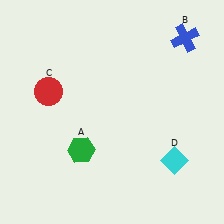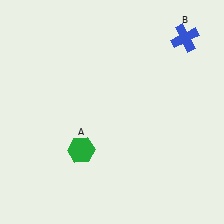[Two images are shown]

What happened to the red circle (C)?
The red circle (C) was removed in Image 2. It was in the top-left area of Image 1.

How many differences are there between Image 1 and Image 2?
There are 2 differences between the two images.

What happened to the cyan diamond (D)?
The cyan diamond (D) was removed in Image 2. It was in the bottom-right area of Image 1.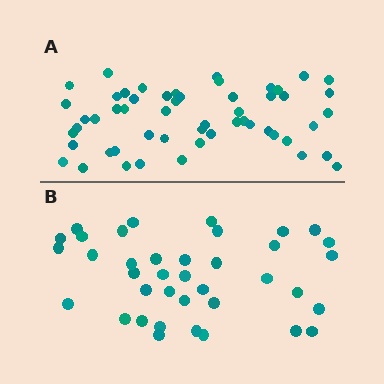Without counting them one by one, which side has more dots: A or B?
Region A (the top region) has more dots.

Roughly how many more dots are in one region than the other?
Region A has approximately 15 more dots than region B.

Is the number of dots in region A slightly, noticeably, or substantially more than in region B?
Region A has noticeably more, but not dramatically so. The ratio is roughly 1.4 to 1.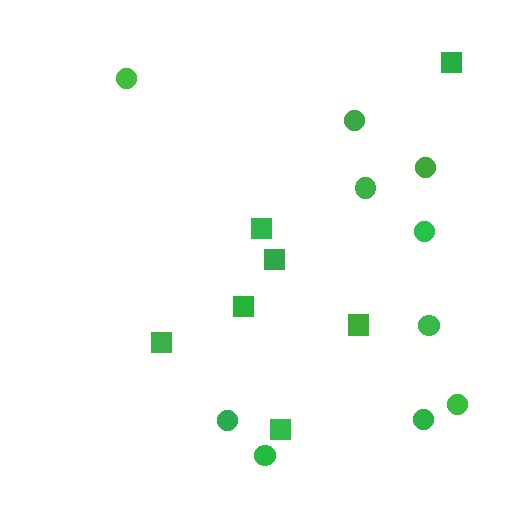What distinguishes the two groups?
There are 2 groups: one group of squares (7) and one group of circles (10).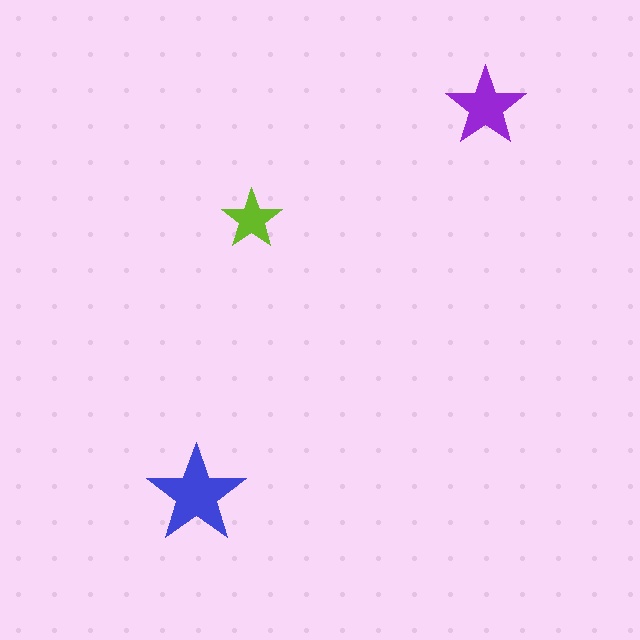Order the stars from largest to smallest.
the blue one, the purple one, the lime one.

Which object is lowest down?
The blue star is bottommost.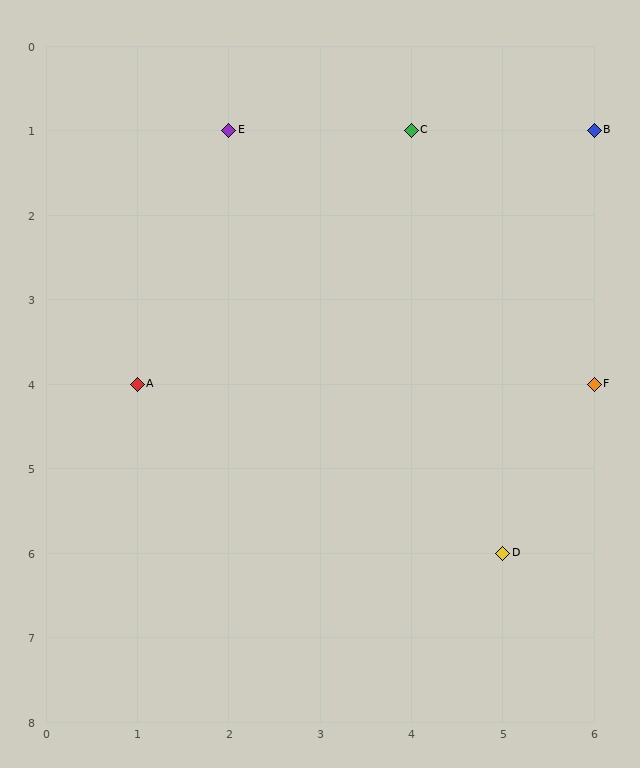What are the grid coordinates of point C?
Point C is at grid coordinates (4, 1).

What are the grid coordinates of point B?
Point B is at grid coordinates (6, 1).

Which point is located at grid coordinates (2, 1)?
Point E is at (2, 1).